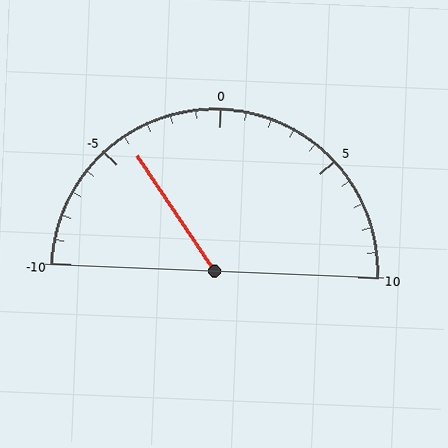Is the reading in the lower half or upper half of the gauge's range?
The reading is in the lower half of the range (-10 to 10).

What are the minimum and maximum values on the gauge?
The gauge ranges from -10 to 10.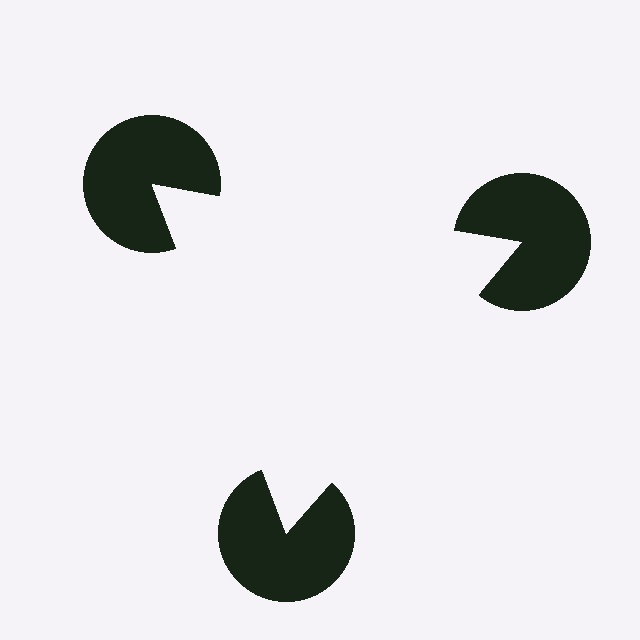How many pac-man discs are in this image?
There are 3 — one at each vertex of the illusory triangle.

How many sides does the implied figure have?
3 sides.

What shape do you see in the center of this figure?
An illusory triangle — its edges are inferred from the aligned wedge cuts in the pac-man discs, not physically drawn.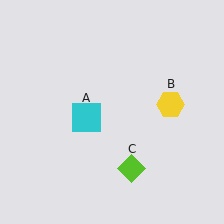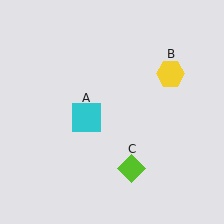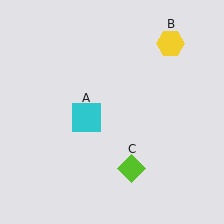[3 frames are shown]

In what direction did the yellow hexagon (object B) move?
The yellow hexagon (object B) moved up.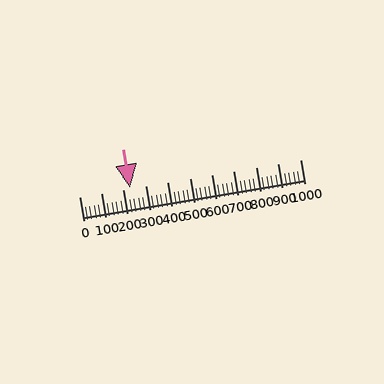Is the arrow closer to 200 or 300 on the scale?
The arrow is closer to 200.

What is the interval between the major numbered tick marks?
The major tick marks are spaced 100 units apart.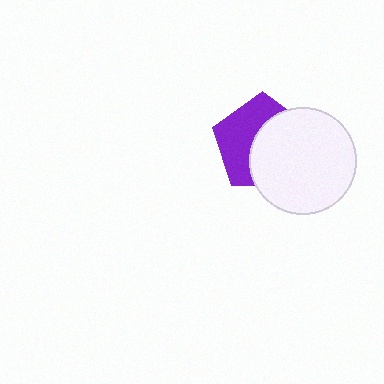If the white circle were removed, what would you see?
You would see the complete purple pentagon.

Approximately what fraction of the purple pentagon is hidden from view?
Roughly 53% of the purple pentagon is hidden behind the white circle.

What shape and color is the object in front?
The object in front is a white circle.